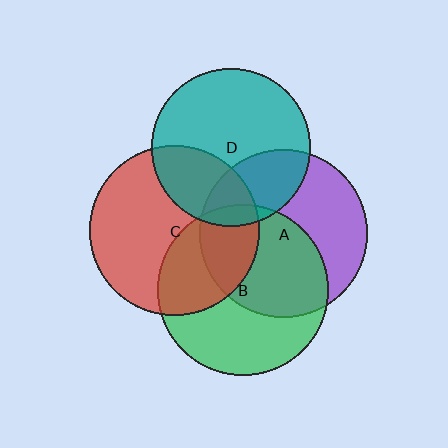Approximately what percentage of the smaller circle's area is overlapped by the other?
Approximately 5%.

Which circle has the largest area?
Circle B (green).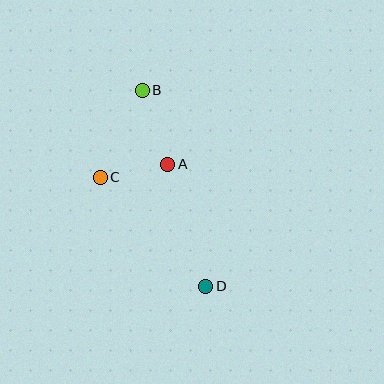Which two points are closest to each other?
Points A and C are closest to each other.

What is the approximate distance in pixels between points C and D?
The distance between C and D is approximately 152 pixels.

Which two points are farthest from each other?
Points B and D are farthest from each other.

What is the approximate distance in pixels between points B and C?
The distance between B and C is approximately 96 pixels.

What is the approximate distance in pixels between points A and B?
The distance between A and B is approximately 78 pixels.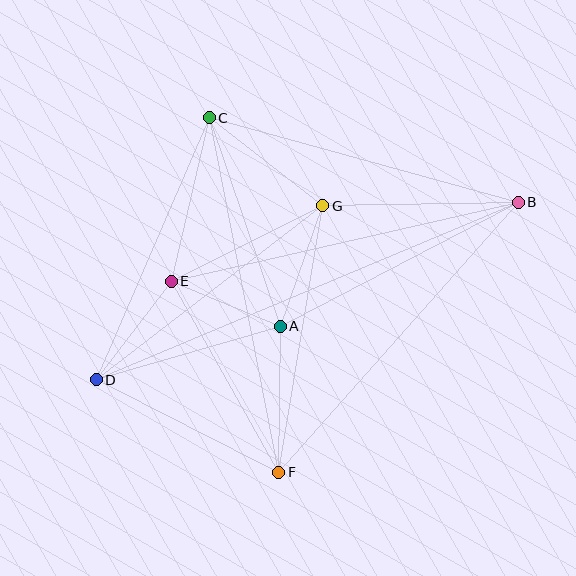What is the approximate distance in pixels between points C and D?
The distance between C and D is approximately 285 pixels.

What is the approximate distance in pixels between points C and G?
The distance between C and G is approximately 143 pixels.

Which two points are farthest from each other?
Points B and D are farthest from each other.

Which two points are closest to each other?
Points A and E are closest to each other.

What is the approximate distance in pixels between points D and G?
The distance between D and G is approximately 285 pixels.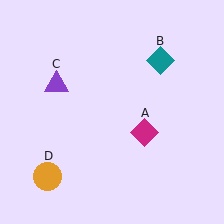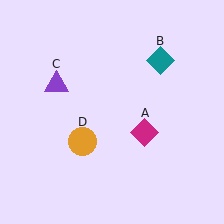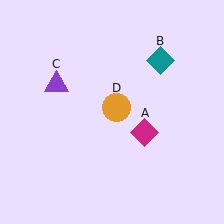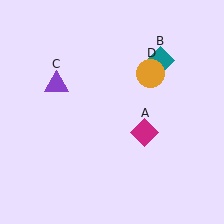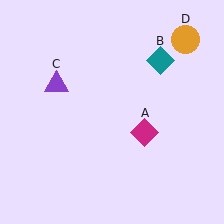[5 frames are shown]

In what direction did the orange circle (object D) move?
The orange circle (object D) moved up and to the right.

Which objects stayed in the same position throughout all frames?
Magenta diamond (object A) and teal diamond (object B) and purple triangle (object C) remained stationary.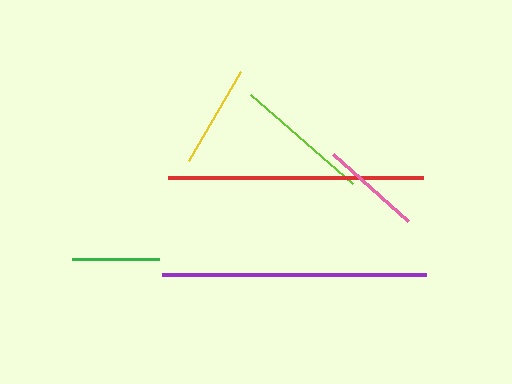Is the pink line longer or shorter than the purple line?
The purple line is longer than the pink line.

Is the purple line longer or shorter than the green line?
The purple line is longer than the green line.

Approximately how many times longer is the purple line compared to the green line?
The purple line is approximately 3.0 times the length of the green line.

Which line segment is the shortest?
The green line is the shortest at approximately 87 pixels.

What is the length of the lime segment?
The lime segment is approximately 135 pixels long.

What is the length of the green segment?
The green segment is approximately 87 pixels long.